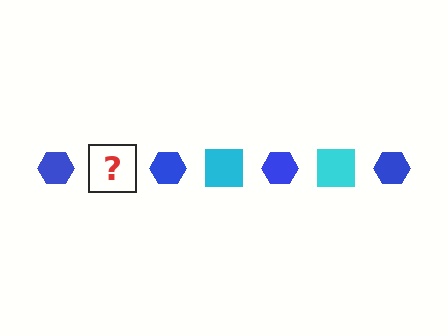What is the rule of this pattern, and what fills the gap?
The rule is that the pattern alternates between blue hexagon and cyan square. The gap should be filled with a cyan square.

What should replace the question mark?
The question mark should be replaced with a cyan square.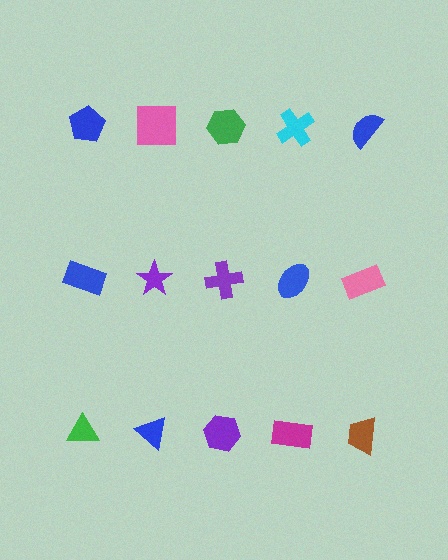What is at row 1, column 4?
A cyan cross.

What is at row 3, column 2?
A blue triangle.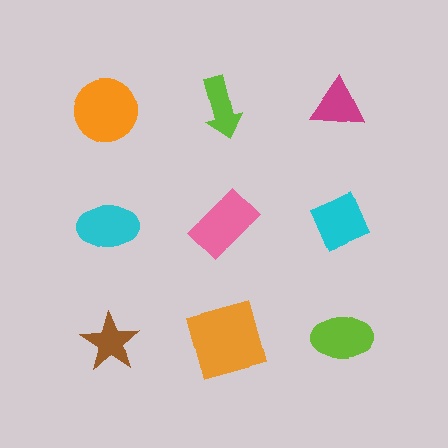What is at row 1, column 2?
A lime arrow.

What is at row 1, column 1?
An orange circle.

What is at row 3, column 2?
An orange square.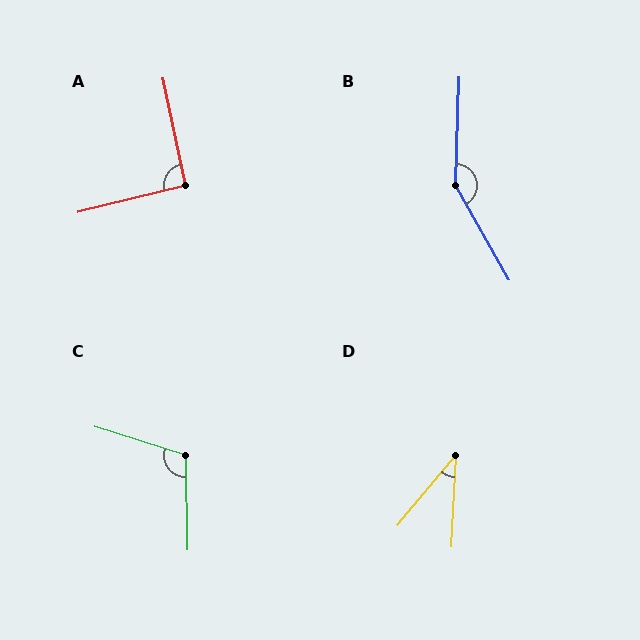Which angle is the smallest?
D, at approximately 37 degrees.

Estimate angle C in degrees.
Approximately 108 degrees.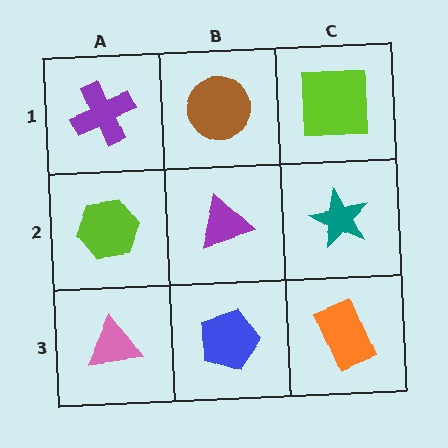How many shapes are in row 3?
3 shapes.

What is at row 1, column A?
A purple cross.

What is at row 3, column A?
A pink triangle.